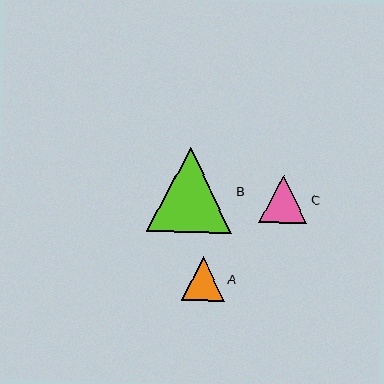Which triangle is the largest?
Triangle B is the largest with a size of approximately 86 pixels.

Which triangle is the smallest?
Triangle A is the smallest with a size of approximately 43 pixels.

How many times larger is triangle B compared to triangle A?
Triangle B is approximately 2.0 times the size of triangle A.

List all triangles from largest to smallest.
From largest to smallest: B, C, A.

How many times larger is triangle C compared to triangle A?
Triangle C is approximately 1.1 times the size of triangle A.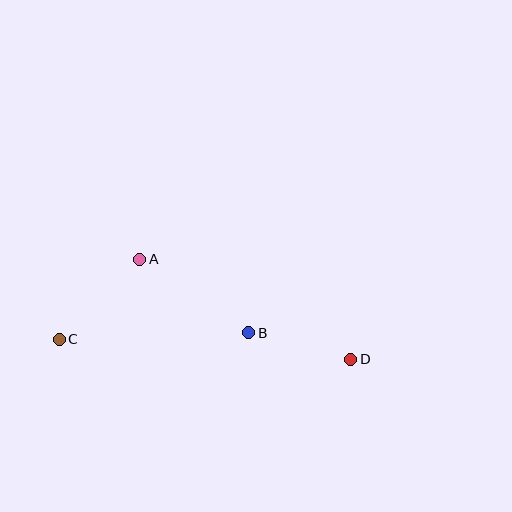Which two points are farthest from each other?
Points C and D are farthest from each other.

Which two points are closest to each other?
Points B and D are closest to each other.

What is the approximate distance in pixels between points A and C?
The distance between A and C is approximately 114 pixels.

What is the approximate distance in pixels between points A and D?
The distance between A and D is approximately 233 pixels.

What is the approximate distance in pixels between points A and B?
The distance between A and B is approximately 131 pixels.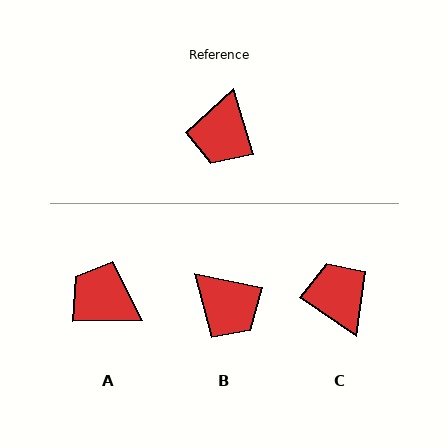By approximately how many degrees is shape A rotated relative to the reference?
Approximately 106 degrees clockwise.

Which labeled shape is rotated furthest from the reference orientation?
C, about 140 degrees away.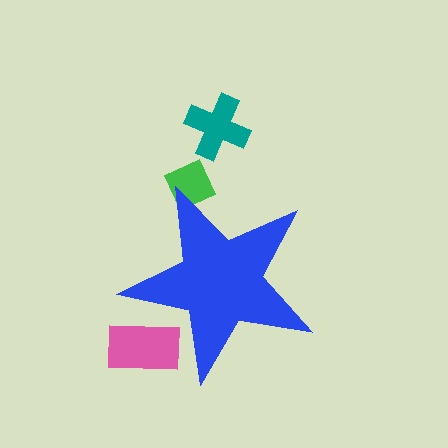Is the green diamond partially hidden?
Yes, the green diamond is partially hidden behind the blue star.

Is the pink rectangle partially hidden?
Yes, the pink rectangle is partially hidden behind the blue star.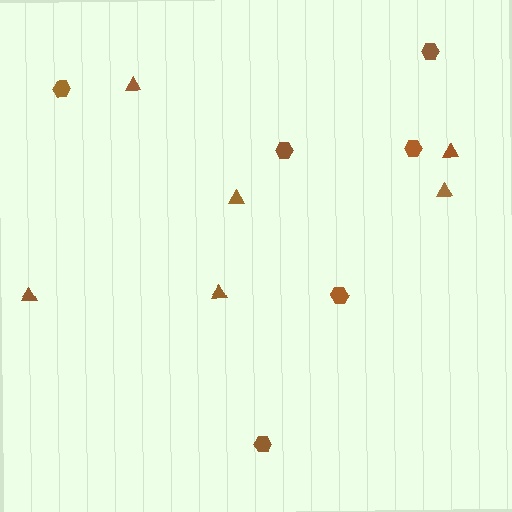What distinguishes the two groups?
There are 2 groups: one group of triangles (6) and one group of hexagons (6).